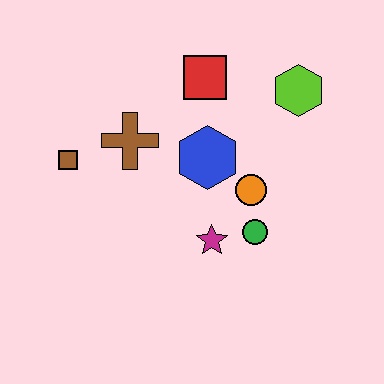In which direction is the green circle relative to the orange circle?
The green circle is below the orange circle.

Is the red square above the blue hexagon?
Yes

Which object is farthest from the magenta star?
The lime hexagon is farthest from the magenta star.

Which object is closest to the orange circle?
The green circle is closest to the orange circle.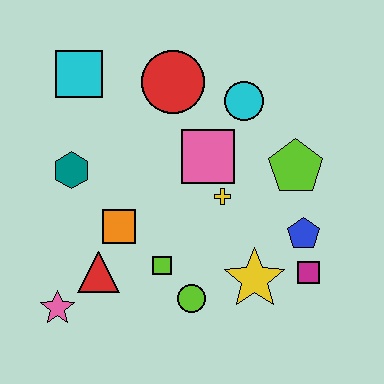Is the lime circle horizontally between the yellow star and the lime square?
Yes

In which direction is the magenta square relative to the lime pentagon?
The magenta square is below the lime pentagon.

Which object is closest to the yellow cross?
The pink square is closest to the yellow cross.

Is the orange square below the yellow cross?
Yes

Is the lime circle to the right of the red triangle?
Yes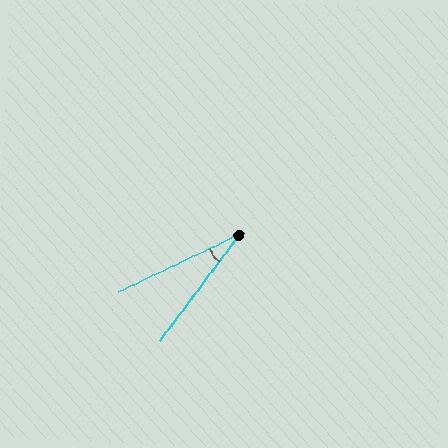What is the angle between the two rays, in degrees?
Approximately 28 degrees.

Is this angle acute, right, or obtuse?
It is acute.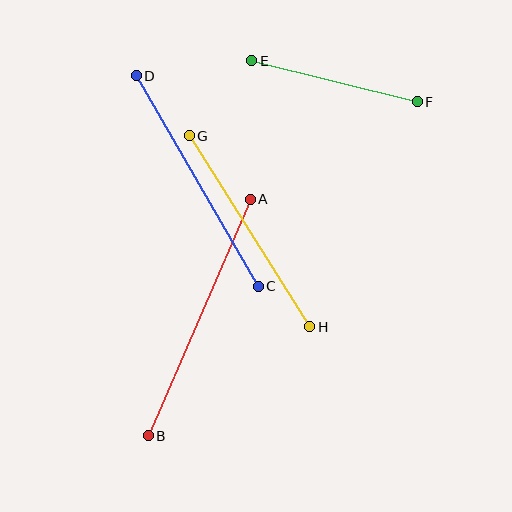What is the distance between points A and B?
The distance is approximately 257 pixels.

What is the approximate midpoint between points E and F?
The midpoint is at approximately (334, 81) pixels.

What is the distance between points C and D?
The distance is approximately 243 pixels.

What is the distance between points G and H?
The distance is approximately 226 pixels.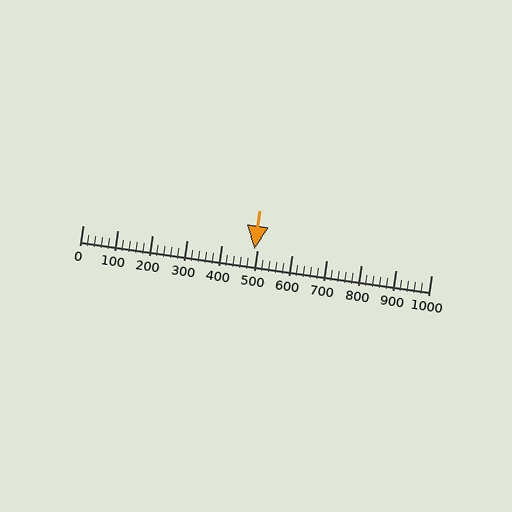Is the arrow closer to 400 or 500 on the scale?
The arrow is closer to 500.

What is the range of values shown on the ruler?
The ruler shows values from 0 to 1000.